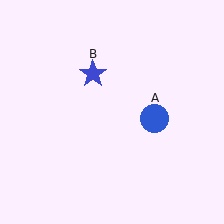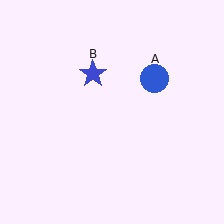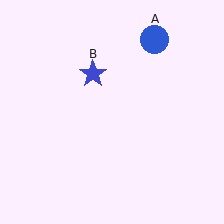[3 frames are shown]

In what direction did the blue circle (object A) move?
The blue circle (object A) moved up.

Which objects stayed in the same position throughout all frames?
Blue star (object B) remained stationary.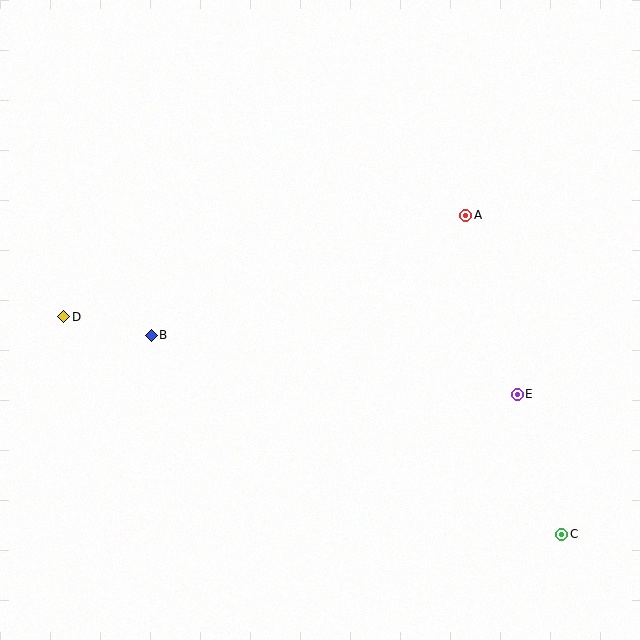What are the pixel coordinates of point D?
Point D is at (64, 317).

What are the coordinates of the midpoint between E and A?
The midpoint between E and A is at (491, 305).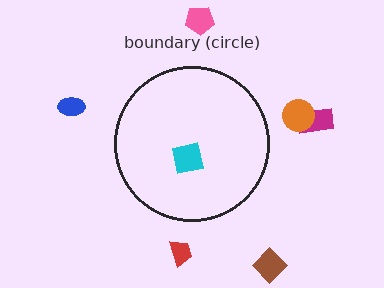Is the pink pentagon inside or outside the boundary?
Outside.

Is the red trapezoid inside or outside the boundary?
Outside.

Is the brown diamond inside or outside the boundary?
Outside.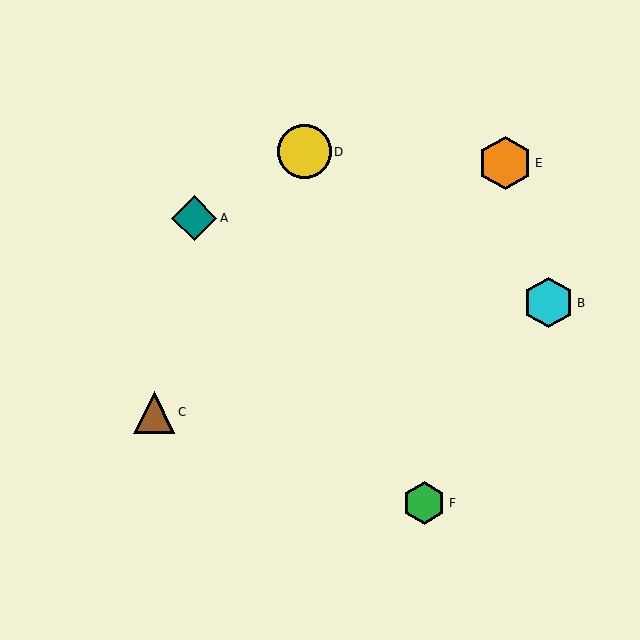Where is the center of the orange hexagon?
The center of the orange hexagon is at (505, 163).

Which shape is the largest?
The yellow circle (labeled D) is the largest.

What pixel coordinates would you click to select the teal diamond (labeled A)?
Click at (194, 218) to select the teal diamond A.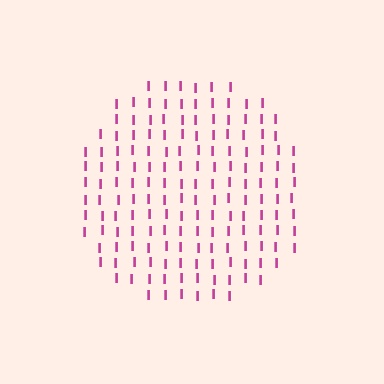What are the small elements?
The small elements are letter I's.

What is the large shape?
The large shape is a circle.